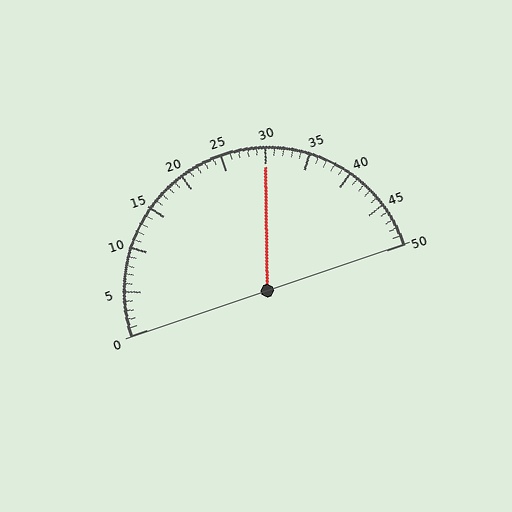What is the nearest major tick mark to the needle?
The nearest major tick mark is 30.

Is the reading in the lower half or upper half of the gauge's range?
The reading is in the upper half of the range (0 to 50).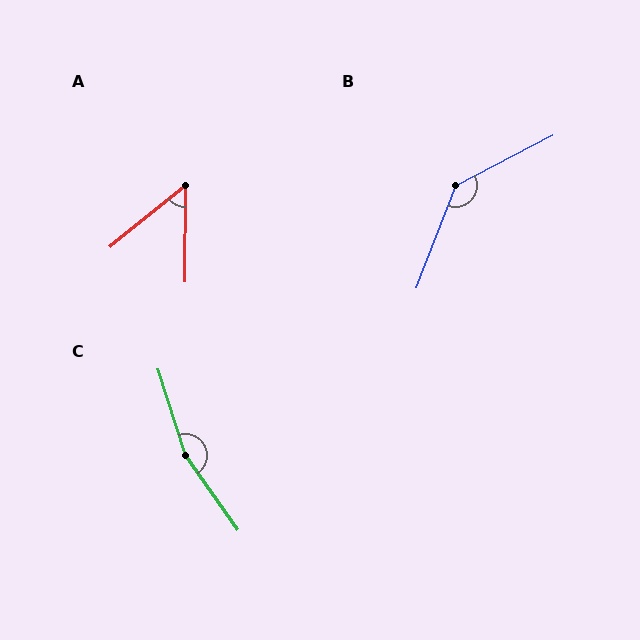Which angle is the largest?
C, at approximately 163 degrees.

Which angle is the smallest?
A, at approximately 50 degrees.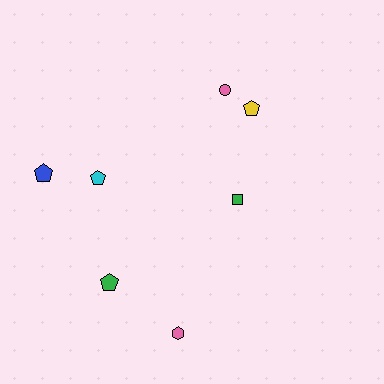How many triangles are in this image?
There are no triangles.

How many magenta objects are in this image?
There are no magenta objects.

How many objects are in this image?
There are 7 objects.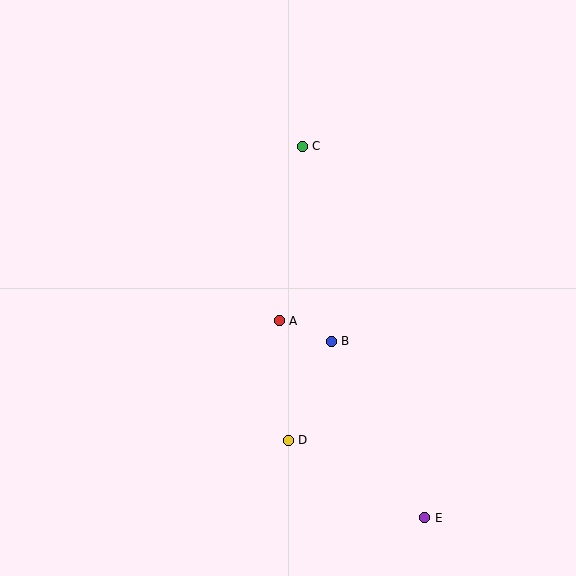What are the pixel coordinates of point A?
Point A is at (279, 321).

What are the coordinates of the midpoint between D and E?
The midpoint between D and E is at (357, 479).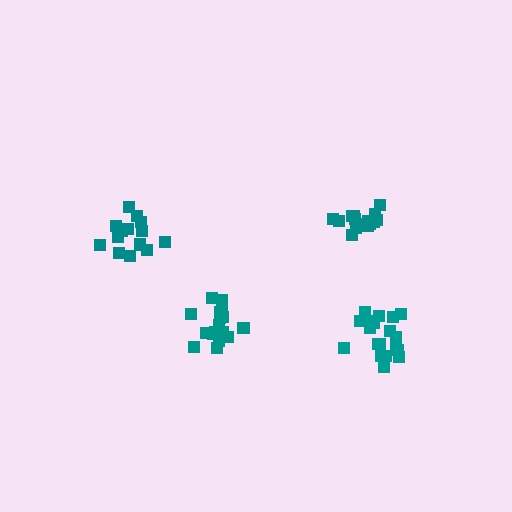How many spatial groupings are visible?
There are 4 spatial groupings.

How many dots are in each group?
Group 1: 19 dots, Group 2: 17 dots, Group 3: 17 dots, Group 4: 14 dots (67 total).